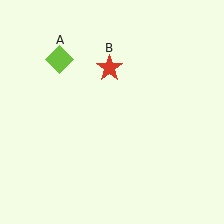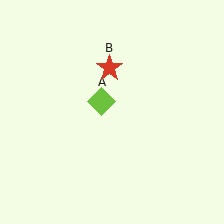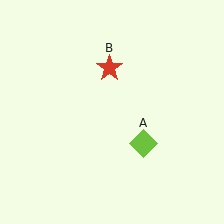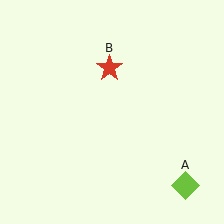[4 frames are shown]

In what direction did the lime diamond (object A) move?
The lime diamond (object A) moved down and to the right.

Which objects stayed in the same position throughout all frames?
Red star (object B) remained stationary.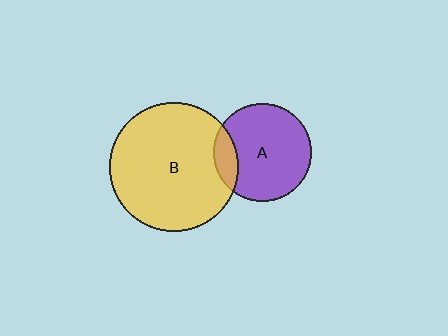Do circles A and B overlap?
Yes.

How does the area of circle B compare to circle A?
Approximately 1.7 times.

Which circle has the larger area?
Circle B (yellow).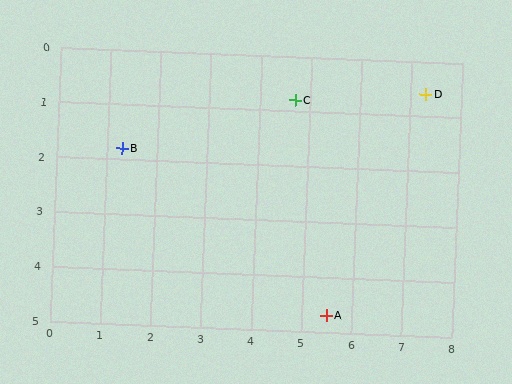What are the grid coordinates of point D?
Point D is at approximately (7.3, 0.6).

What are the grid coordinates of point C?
Point C is at approximately (4.7, 0.8).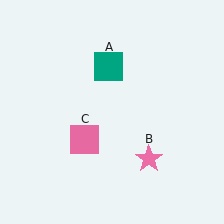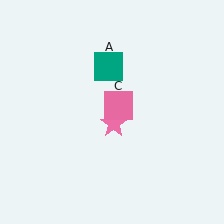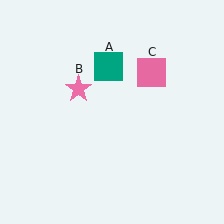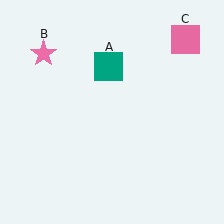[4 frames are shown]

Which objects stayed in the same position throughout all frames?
Teal square (object A) remained stationary.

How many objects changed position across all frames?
2 objects changed position: pink star (object B), pink square (object C).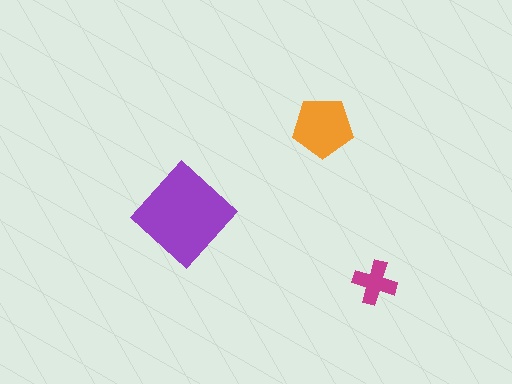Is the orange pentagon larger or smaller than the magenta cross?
Larger.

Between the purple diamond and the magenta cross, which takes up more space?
The purple diamond.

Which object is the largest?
The purple diamond.